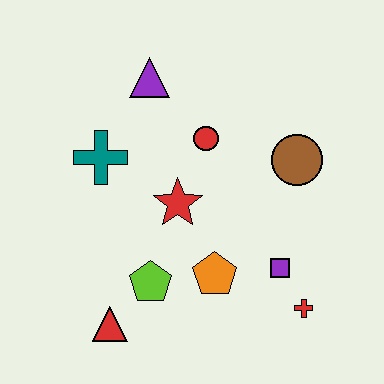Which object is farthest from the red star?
The red cross is farthest from the red star.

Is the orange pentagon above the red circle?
No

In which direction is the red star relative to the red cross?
The red star is to the left of the red cross.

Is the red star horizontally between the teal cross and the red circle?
Yes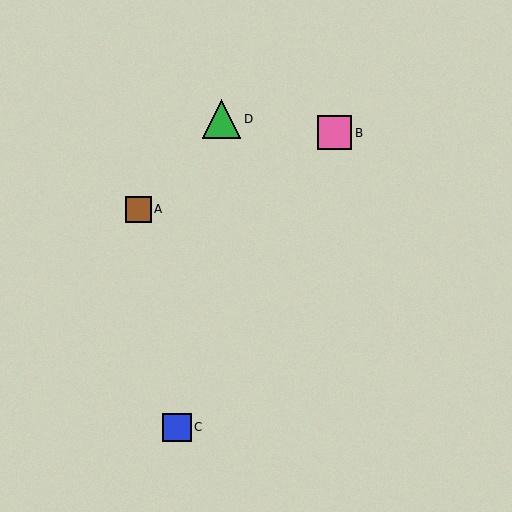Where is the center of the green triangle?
The center of the green triangle is at (222, 119).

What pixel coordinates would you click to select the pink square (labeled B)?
Click at (335, 133) to select the pink square B.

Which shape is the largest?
The green triangle (labeled D) is the largest.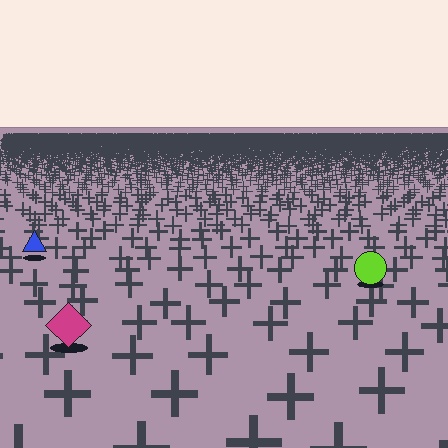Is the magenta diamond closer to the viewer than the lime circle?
Yes. The magenta diamond is closer — you can tell from the texture gradient: the ground texture is coarser near it.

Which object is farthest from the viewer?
The blue triangle is farthest from the viewer. It appears smaller and the ground texture around it is denser.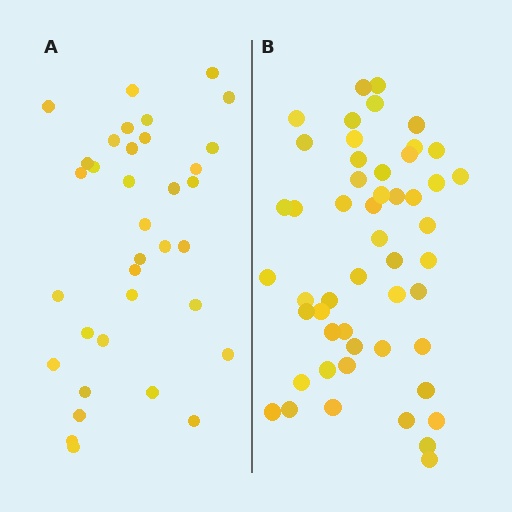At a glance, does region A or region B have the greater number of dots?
Region B (the right region) has more dots.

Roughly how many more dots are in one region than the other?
Region B has approximately 15 more dots than region A.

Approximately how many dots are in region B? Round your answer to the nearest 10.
About 50 dots. (The exact count is 51, which rounds to 50.)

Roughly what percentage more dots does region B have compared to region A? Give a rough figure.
About 45% more.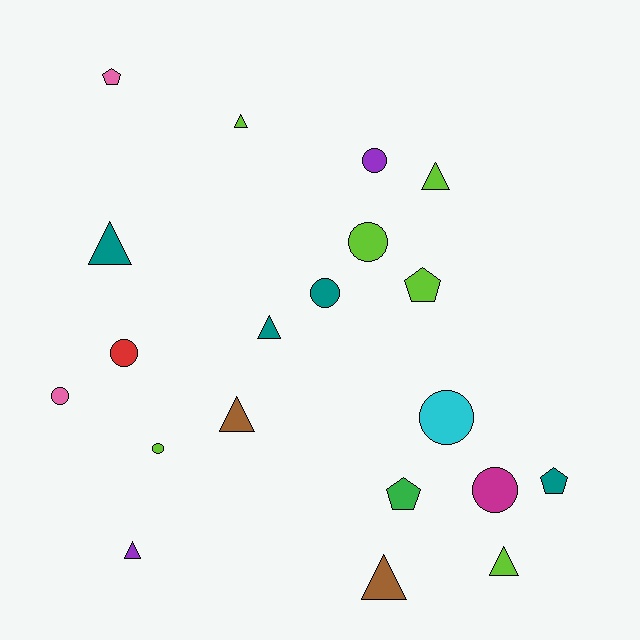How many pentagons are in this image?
There are 4 pentagons.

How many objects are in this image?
There are 20 objects.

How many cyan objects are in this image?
There is 1 cyan object.